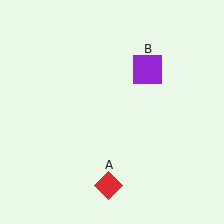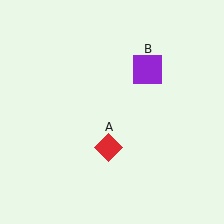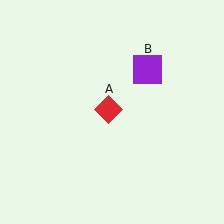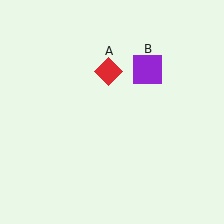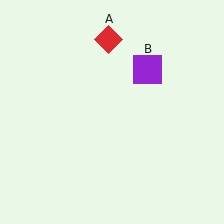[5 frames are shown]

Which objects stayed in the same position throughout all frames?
Purple square (object B) remained stationary.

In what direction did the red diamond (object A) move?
The red diamond (object A) moved up.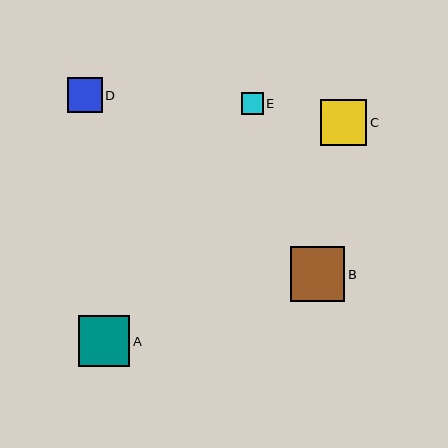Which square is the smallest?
Square E is the smallest with a size of approximately 22 pixels.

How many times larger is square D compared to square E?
Square D is approximately 1.6 times the size of square E.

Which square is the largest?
Square B is the largest with a size of approximately 55 pixels.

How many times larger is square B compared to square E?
Square B is approximately 2.5 times the size of square E.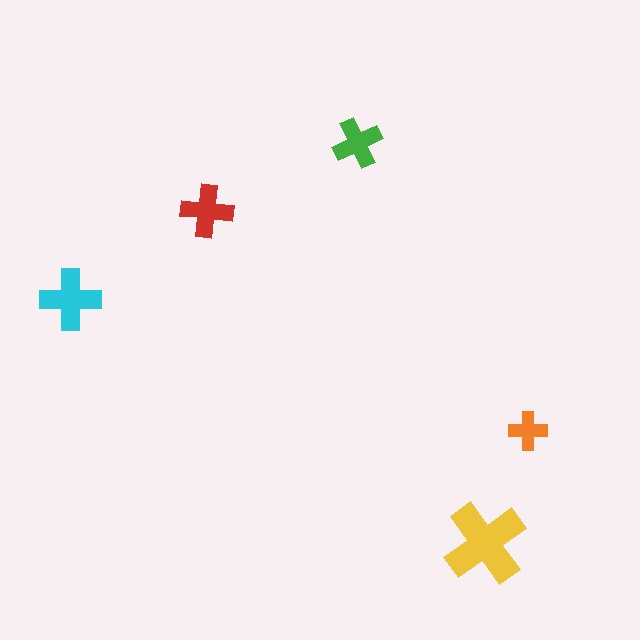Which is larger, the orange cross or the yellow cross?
The yellow one.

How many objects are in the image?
There are 5 objects in the image.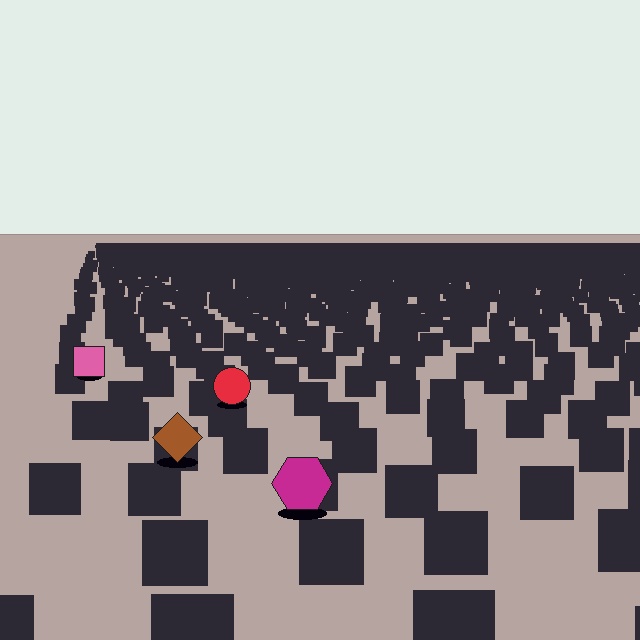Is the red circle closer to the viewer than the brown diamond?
No. The brown diamond is closer — you can tell from the texture gradient: the ground texture is coarser near it.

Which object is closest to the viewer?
The magenta hexagon is closest. The texture marks near it are larger and more spread out.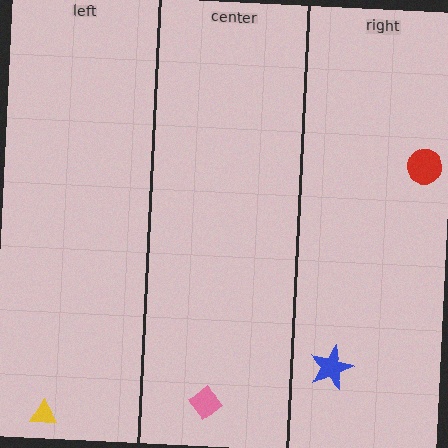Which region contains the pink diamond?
The center region.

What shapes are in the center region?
The pink diamond.